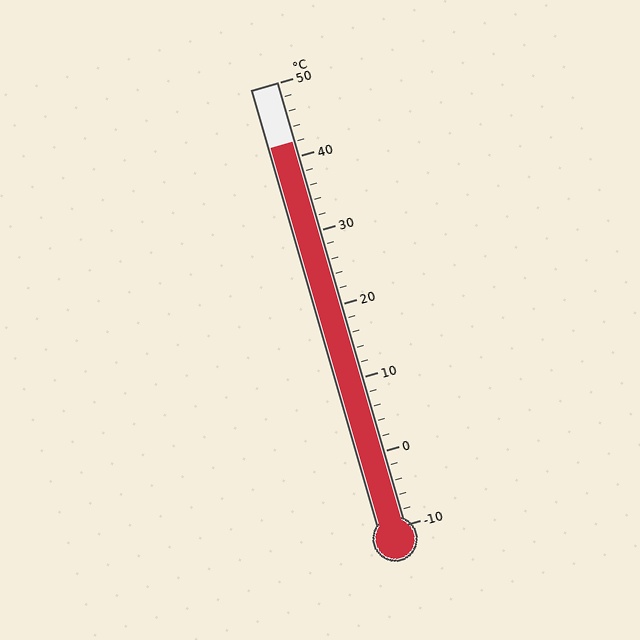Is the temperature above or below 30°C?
The temperature is above 30°C.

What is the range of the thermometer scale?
The thermometer scale ranges from -10°C to 50°C.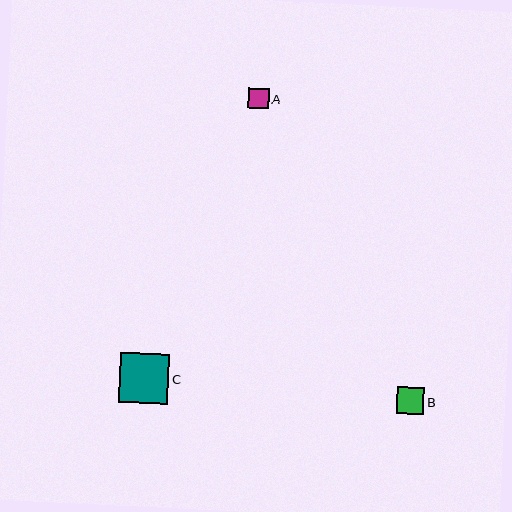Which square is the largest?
Square C is the largest with a size of approximately 49 pixels.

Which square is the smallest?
Square A is the smallest with a size of approximately 21 pixels.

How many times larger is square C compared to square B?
Square C is approximately 1.8 times the size of square B.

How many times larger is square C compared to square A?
Square C is approximately 2.4 times the size of square A.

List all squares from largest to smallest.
From largest to smallest: C, B, A.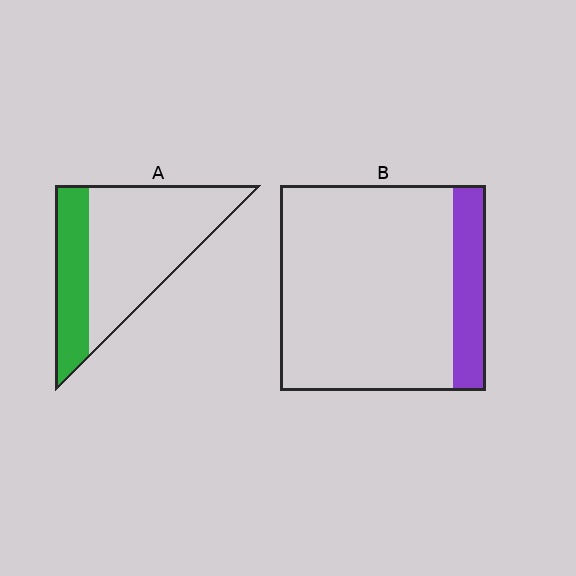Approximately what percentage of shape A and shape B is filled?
A is approximately 30% and B is approximately 15%.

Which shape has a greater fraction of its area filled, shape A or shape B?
Shape A.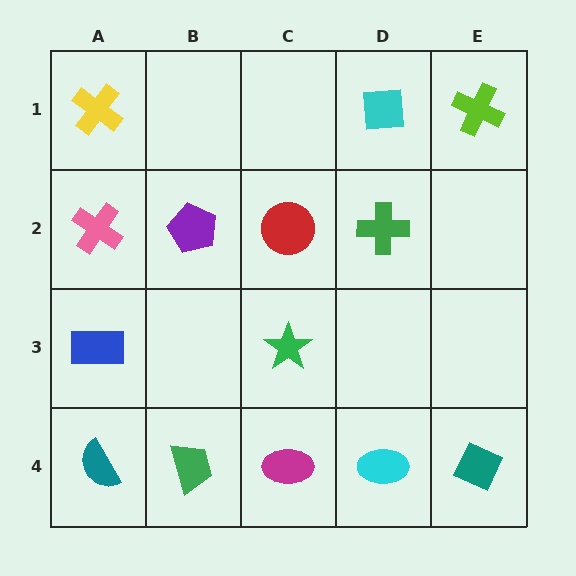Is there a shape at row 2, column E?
No, that cell is empty.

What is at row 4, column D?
A cyan ellipse.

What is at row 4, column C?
A magenta ellipse.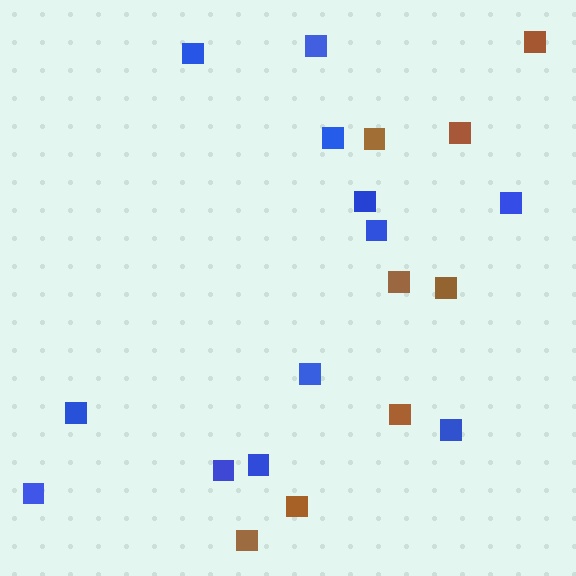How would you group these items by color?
There are 2 groups: one group of brown squares (8) and one group of blue squares (12).